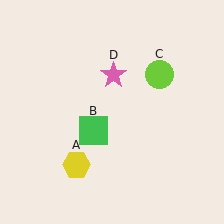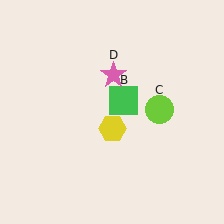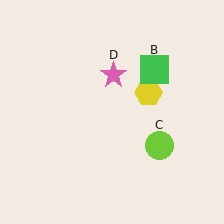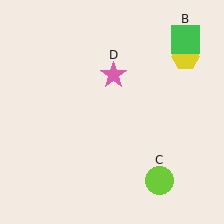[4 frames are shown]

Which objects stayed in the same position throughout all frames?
Pink star (object D) remained stationary.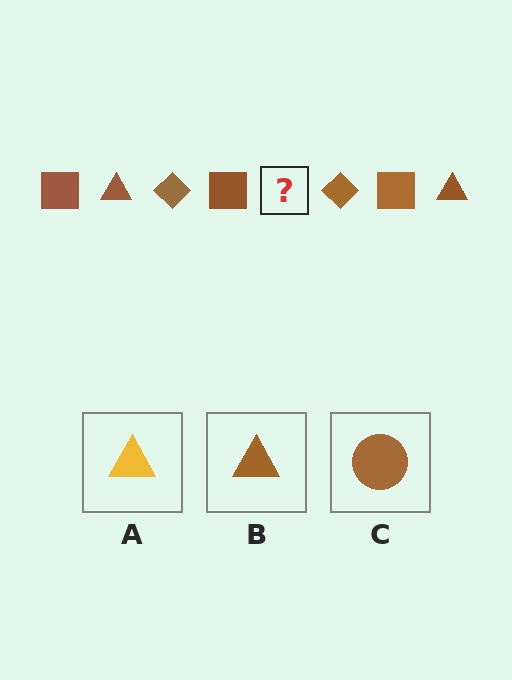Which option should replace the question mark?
Option B.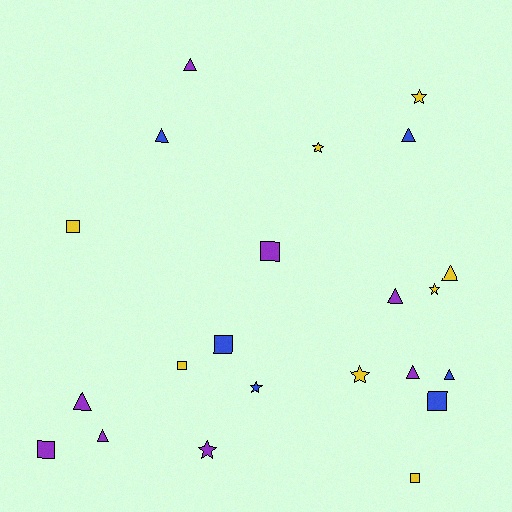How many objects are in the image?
There are 22 objects.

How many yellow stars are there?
There are 4 yellow stars.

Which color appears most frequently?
Purple, with 8 objects.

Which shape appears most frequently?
Triangle, with 9 objects.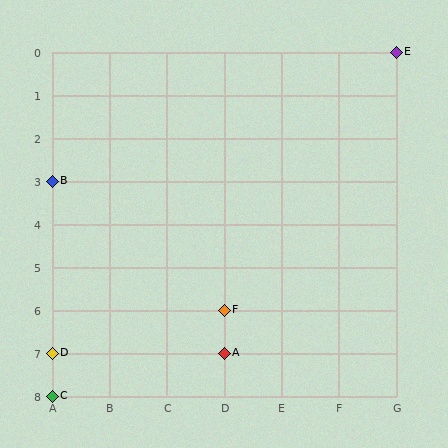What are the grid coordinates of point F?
Point F is at grid coordinates (D, 6).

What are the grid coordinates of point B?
Point B is at grid coordinates (A, 3).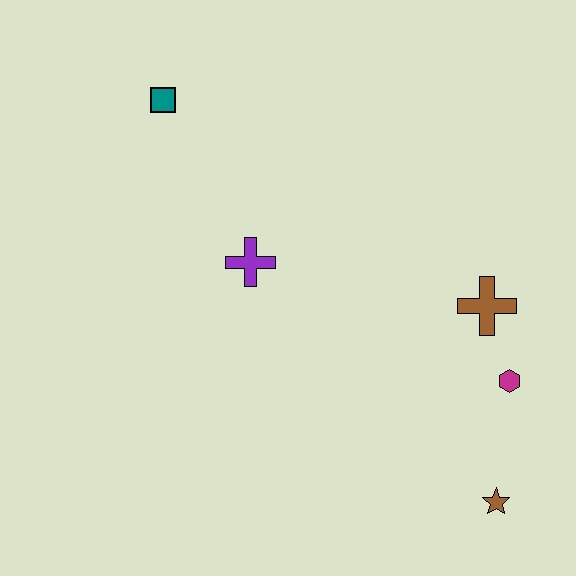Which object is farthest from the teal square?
The brown star is farthest from the teal square.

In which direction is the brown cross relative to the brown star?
The brown cross is above the brown star.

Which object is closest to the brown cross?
The magenta hexagon is closest to the brown cross.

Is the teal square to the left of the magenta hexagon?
Yes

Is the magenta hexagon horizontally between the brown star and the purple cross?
No